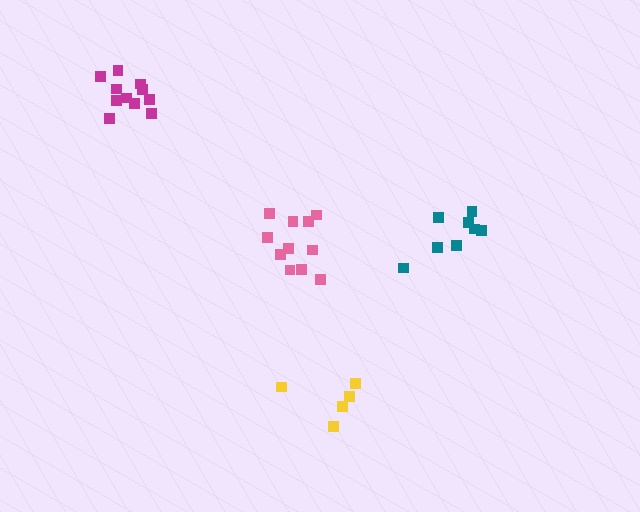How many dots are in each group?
Group 1: 11 dots, Group 2: 5 dots, Group 3: 8 dots, Group 4: 11 dots (35 total).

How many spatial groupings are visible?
There are 4 spatial groupings.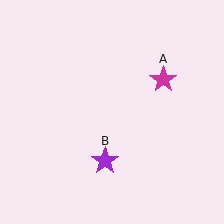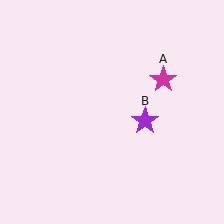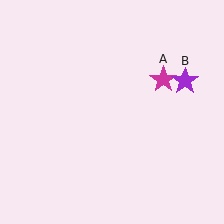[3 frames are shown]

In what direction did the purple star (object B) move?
The purple star (object B) moved up and to the right.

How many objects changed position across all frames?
1 object changed position: purple star (object B).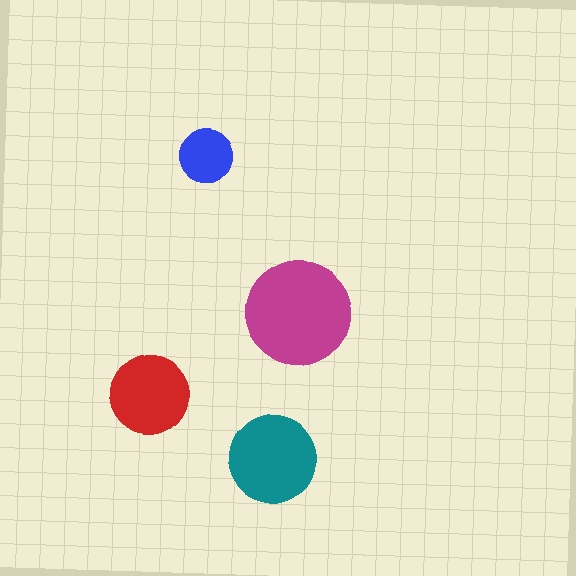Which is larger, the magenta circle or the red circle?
The magenta one.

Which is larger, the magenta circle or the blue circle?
The magenta one.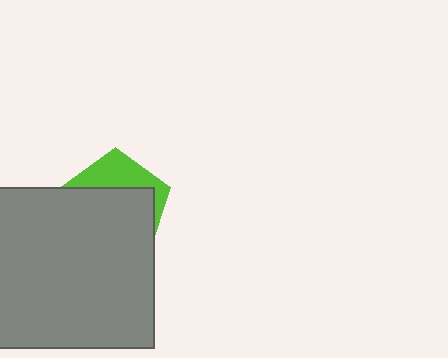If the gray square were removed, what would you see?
You would see the complete lime pentagon.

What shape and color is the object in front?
The object in front is a gray square.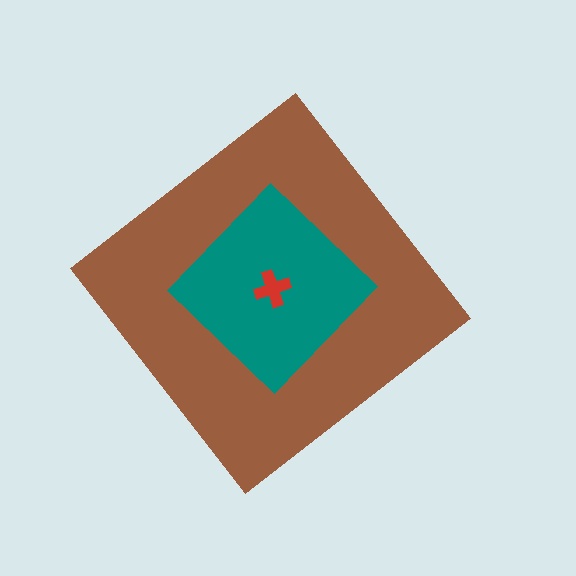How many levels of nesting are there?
3.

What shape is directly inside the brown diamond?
The teal diamond.